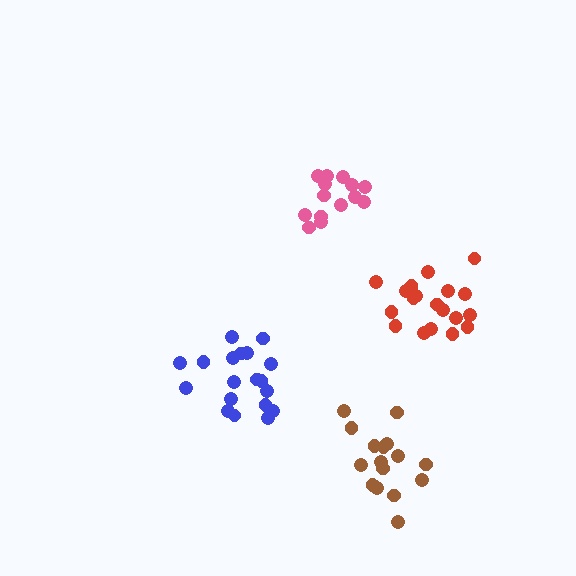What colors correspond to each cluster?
The clusters are colored: blue, red, brown, pink.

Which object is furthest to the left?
The blue cluster is leftmost.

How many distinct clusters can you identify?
There are 4 distinct clusters.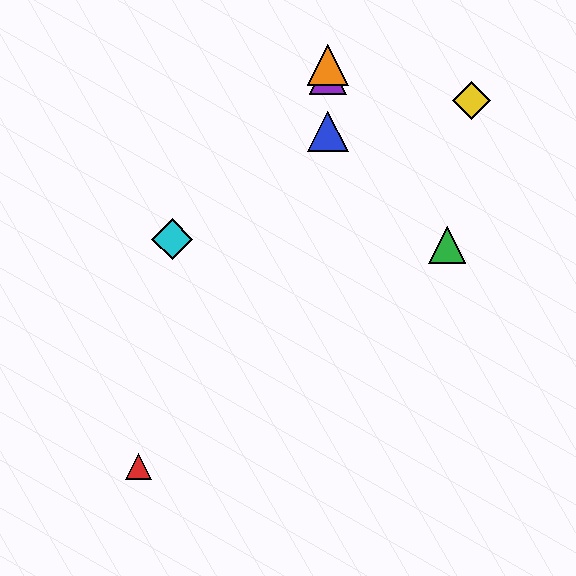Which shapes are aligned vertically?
The blue triangle, the purple triangle, the orange triangle are aligned vertically.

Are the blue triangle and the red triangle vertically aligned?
No, the blue triangle is at x≈328 and the red triangle is at x≈139.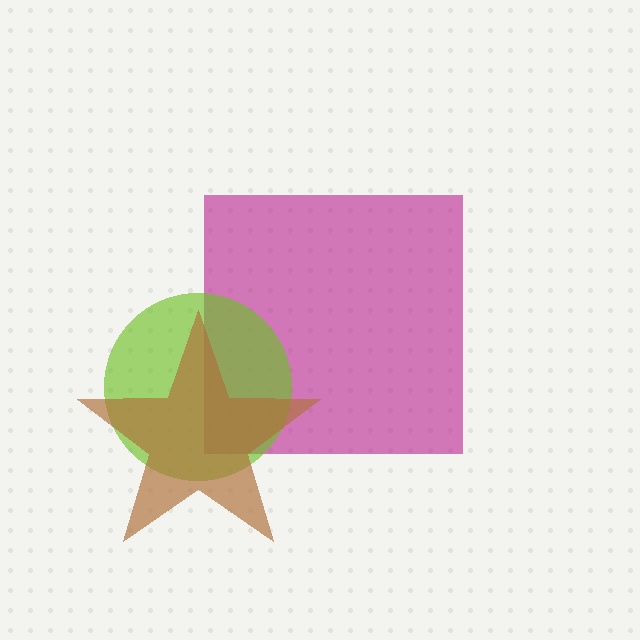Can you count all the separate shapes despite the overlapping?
Yes, there are 3 separate shapes.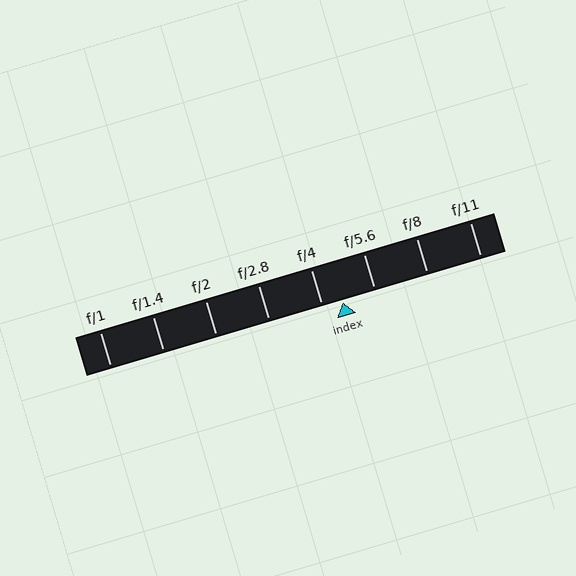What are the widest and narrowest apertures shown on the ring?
The widest aperture shown is f/1 and the narrowest is f/11.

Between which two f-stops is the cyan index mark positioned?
The index mark is between f/4 and f/5.6.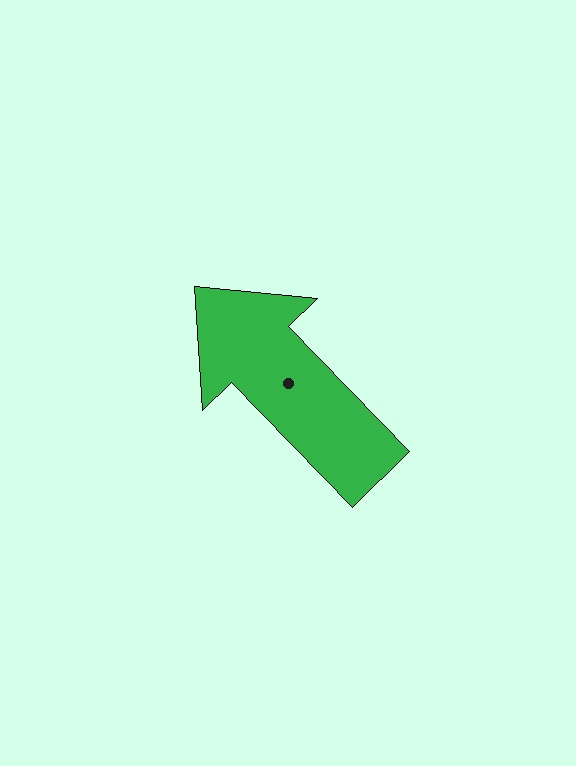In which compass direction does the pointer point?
Northwest.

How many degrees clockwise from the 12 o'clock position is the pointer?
Approximately 316 degrees.